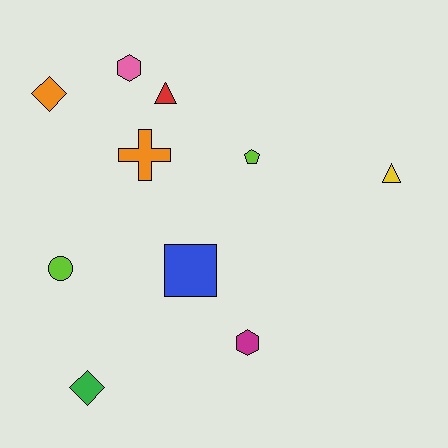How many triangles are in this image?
There are 2 triangles.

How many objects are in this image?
There are 10 objects.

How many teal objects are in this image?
There are no teal objects.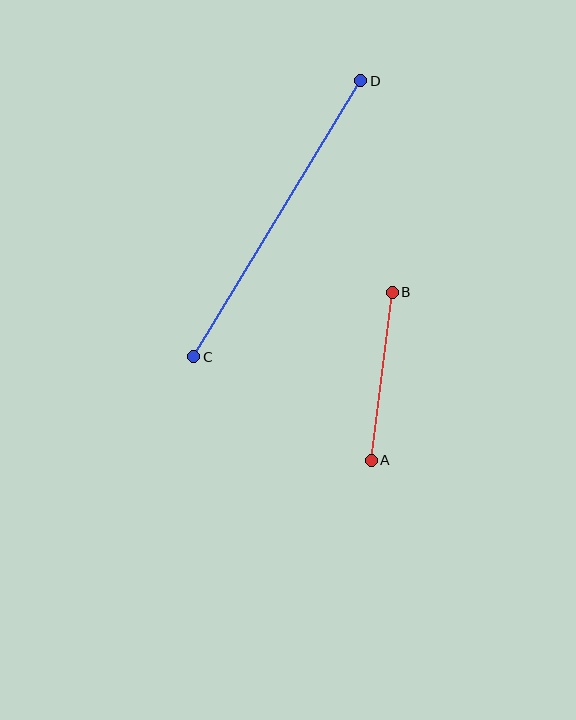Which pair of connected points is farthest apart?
Points C and D are farthest apart.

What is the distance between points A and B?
The distance is approximately 169 pixels.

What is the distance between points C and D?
The distance is approximately 322 pixels.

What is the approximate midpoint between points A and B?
The midpoint is at approximately (382, 376) pixels.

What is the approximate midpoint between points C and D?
The midpoint is at approximately (277, 219) pixels.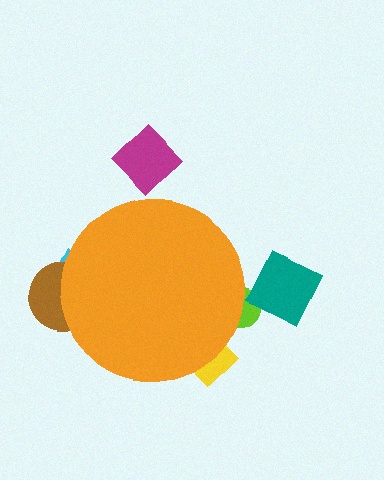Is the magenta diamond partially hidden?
No, the magenta diamond is fully visible.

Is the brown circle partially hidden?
Yes, the brown circle is partially hidden behind the orange circle.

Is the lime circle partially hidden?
Yes, the lime circle is partially hidden behind the orange circle.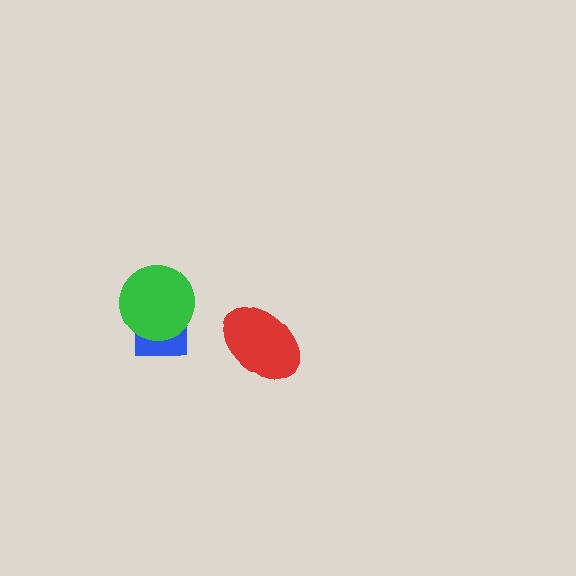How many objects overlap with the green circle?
1 object overlaps with the green circle.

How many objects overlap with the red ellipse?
0 objects overlap with the red ellipse.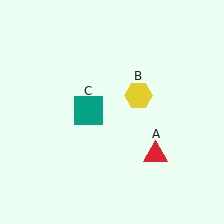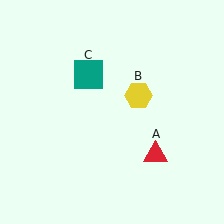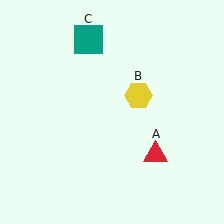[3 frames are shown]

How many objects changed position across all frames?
1 object changed position: teal square (object C).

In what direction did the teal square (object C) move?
The teal square (object C) moved up.